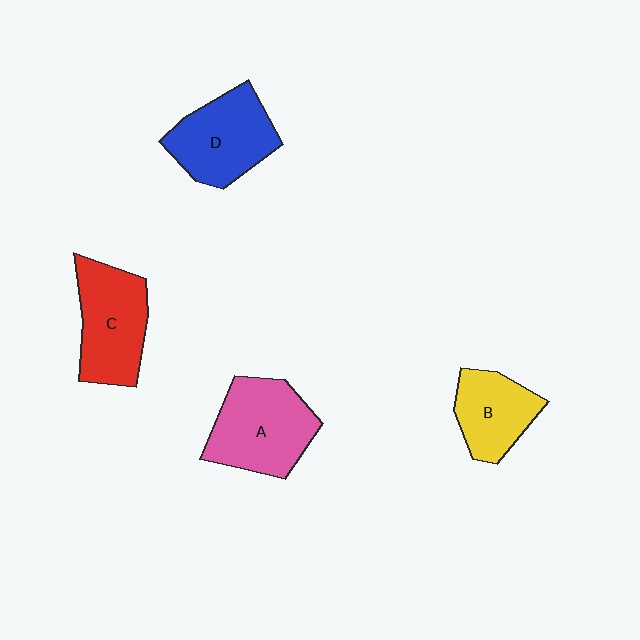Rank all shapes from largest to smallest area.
From largest to smallest: A (pink), C (red), D (blue), B (yellow).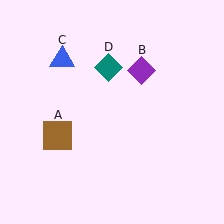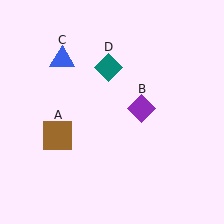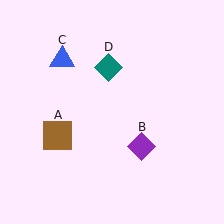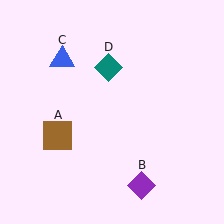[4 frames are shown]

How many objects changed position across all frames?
1 object changed position: purple diamond (object B).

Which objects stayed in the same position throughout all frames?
Brown square (object A) and blue triangle (object C) and teal diamond (object D) remained stationary.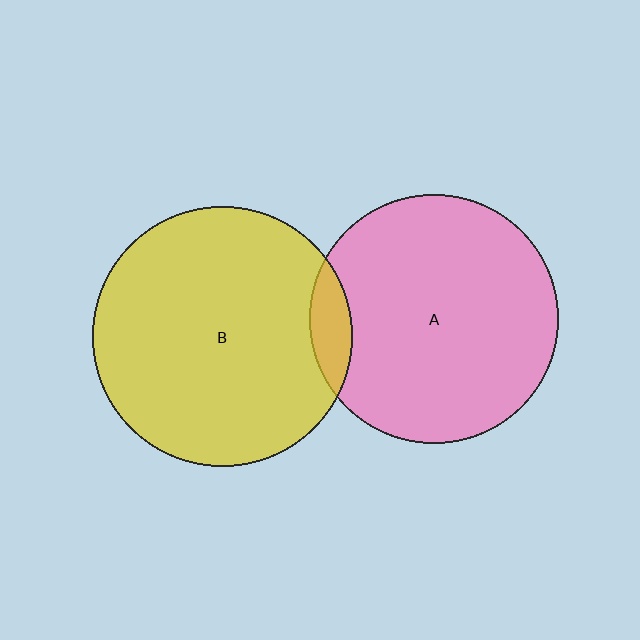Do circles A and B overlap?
Yes.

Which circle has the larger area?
Circle B (yellow).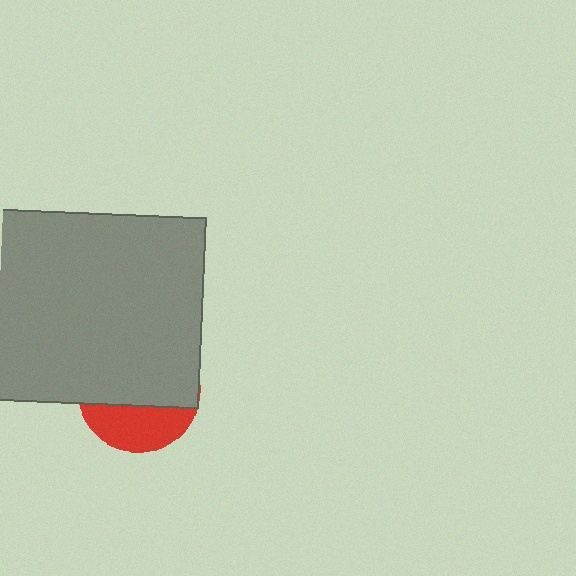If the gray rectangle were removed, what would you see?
You would see the complete red circle.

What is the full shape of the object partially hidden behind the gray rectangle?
The partially hidden object is a red circle.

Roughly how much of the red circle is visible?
A small part of it is visible (roughly 33%).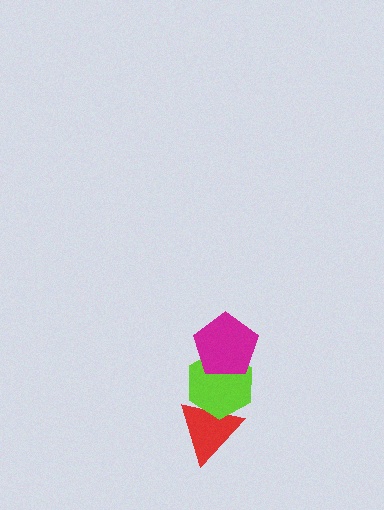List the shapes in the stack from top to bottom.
From top to bottom: the magenta pentagon, the lime hexagon, the red triangle.